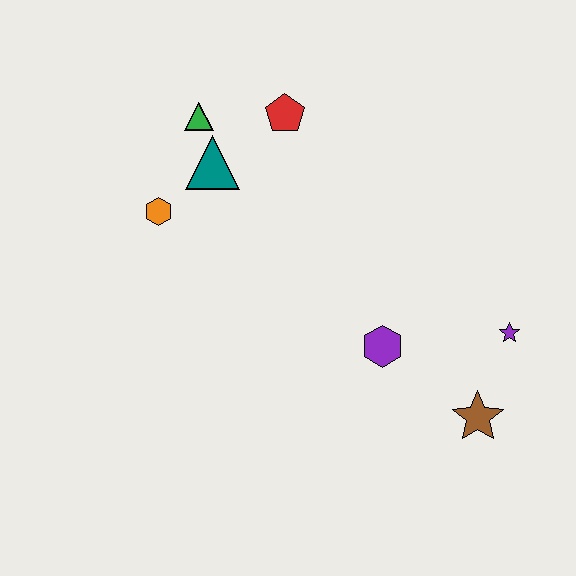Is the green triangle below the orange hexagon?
No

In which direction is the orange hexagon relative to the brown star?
The orange hexagon is to the left of the brown star.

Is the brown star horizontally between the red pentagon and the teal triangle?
No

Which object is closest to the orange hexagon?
The teal triangle is closest to the orange hexagon.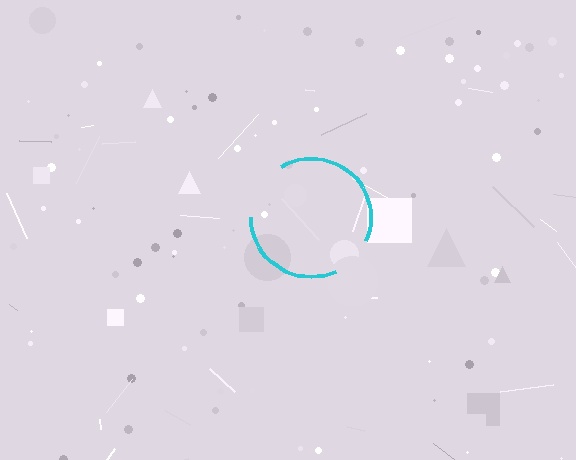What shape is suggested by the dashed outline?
The dashed outline suggests a circle.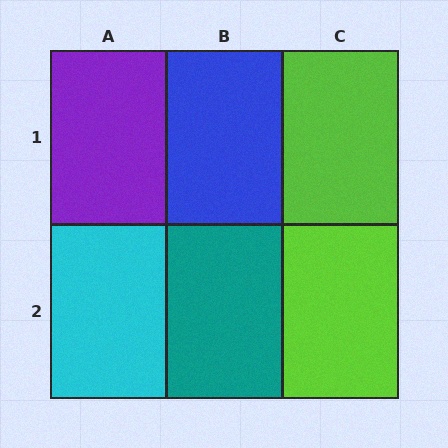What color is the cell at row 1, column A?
Purple.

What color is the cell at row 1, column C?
Lime.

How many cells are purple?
1 cell is purple.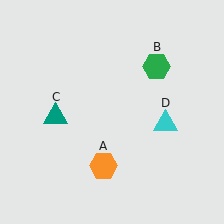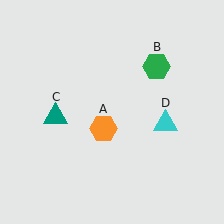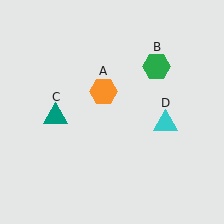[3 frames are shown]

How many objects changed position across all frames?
1 object changed position: orange hexagon (object A).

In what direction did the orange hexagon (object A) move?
The orange hexagon (object A) moved up.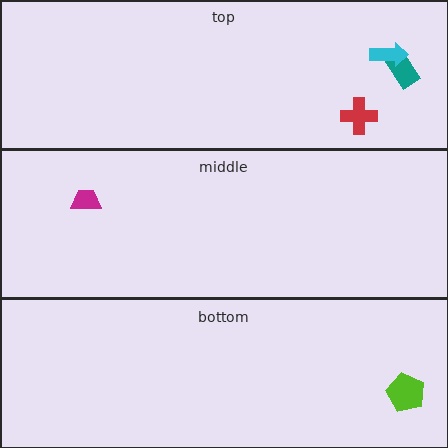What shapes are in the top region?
The red cross, the teal rectangle, the cyan arrow.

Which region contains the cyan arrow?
The top region.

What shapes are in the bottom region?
The lime pentagon.